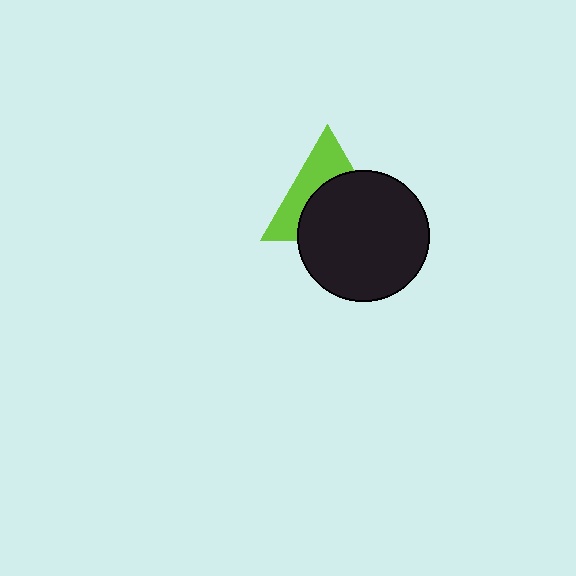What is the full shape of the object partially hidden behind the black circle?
The partially hidden object is a lime triangle.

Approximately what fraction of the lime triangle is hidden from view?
Roughly 58% of the lime triangle is hidden behind the black circle.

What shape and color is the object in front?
The object in front is a black circle.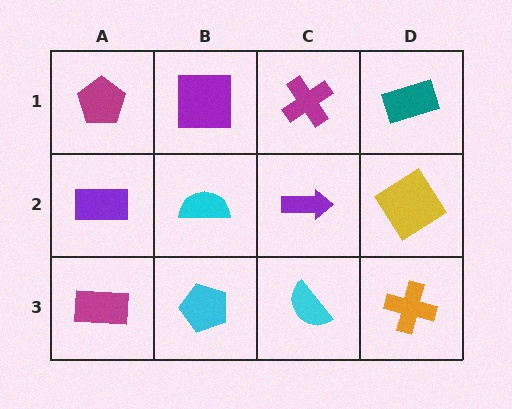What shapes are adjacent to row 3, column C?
A purple arrow (row 2, column C), a cyan pentagon (row 3, column B), an orange cross (row 3, column D).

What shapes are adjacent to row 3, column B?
A cyan semicircle (row 2, column B), a magenta rectangle (row 3, column A), a cyan semicircle (row 3, column C).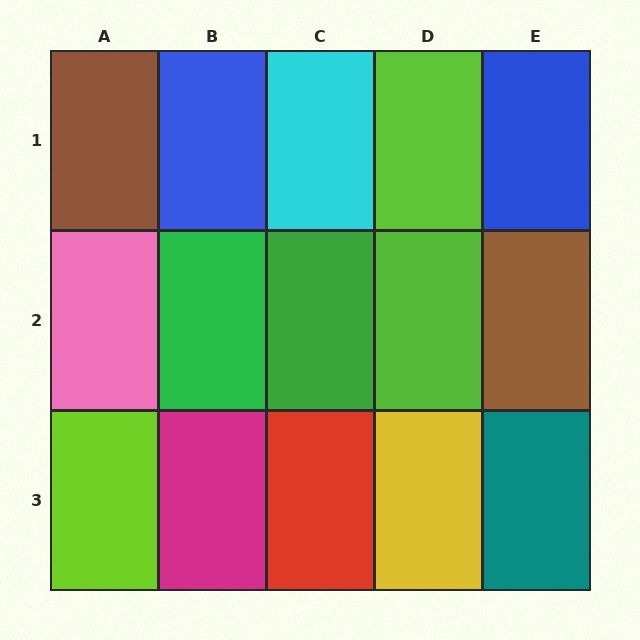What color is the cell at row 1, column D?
Lime.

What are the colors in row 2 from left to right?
Pink, green, green, lime, brown.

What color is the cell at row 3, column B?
Magenta.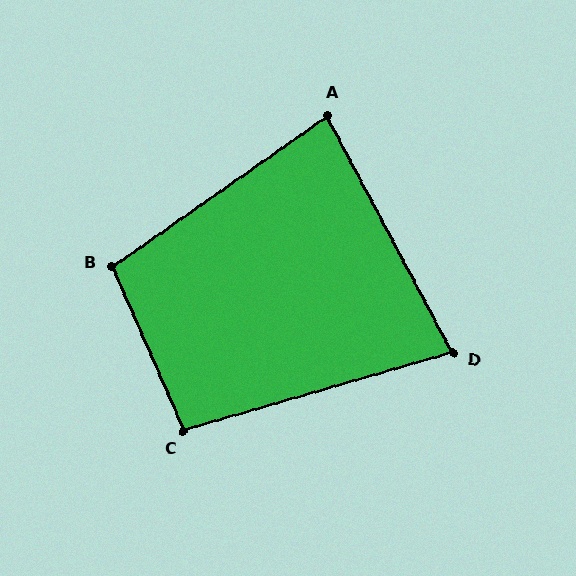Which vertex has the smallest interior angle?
D, at approximately 78 degrees.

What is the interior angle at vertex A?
Approximately 83 degrees (acute).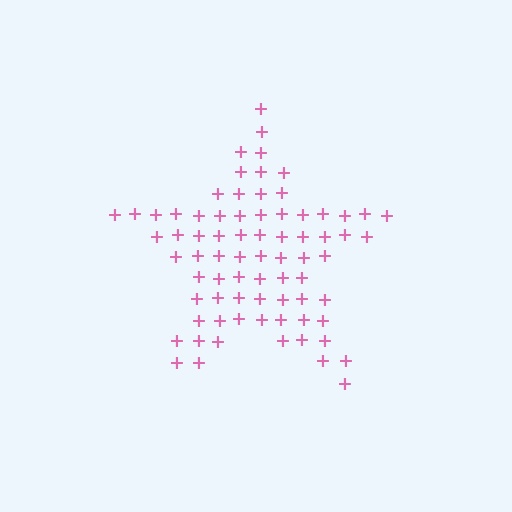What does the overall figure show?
The overall figure shows a star.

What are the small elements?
The small elements are plus signs.